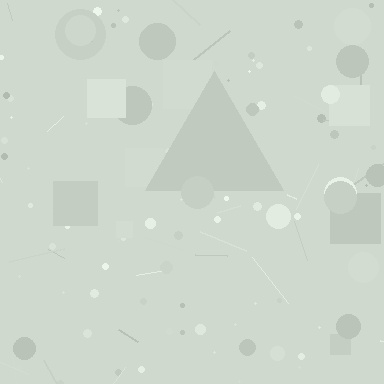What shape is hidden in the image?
A triangle is hidden in the image.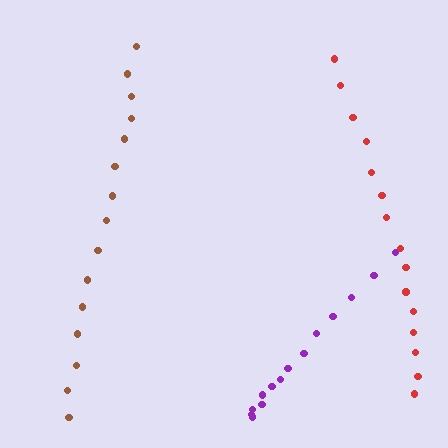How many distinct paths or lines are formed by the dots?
There are 3 distinct paths.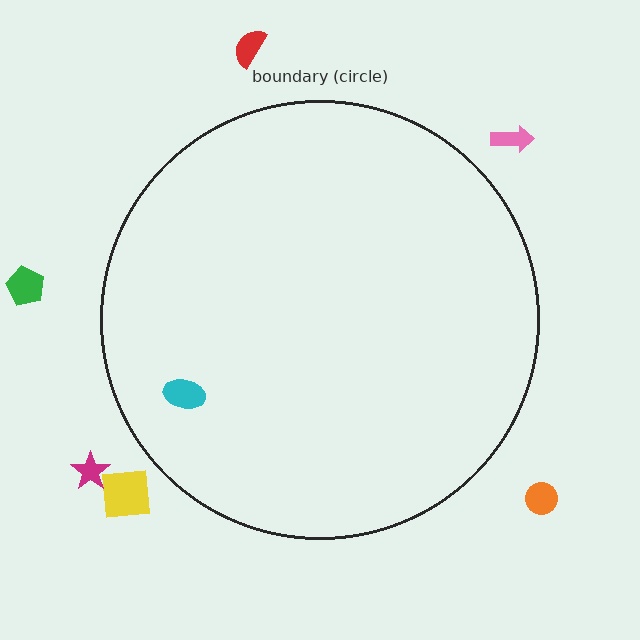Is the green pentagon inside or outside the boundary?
Outside.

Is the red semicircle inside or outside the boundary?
Outside.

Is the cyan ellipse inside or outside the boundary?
Inside.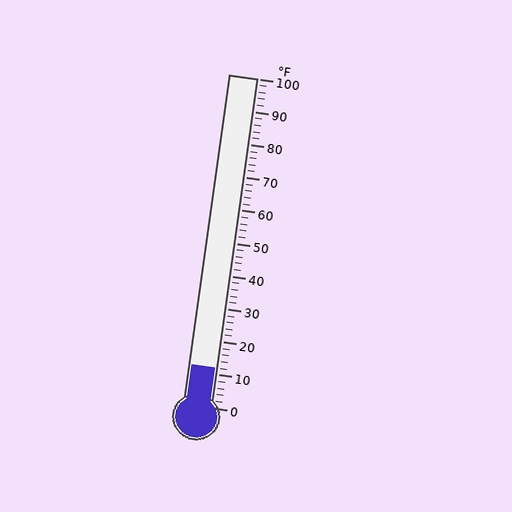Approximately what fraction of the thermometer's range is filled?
The thermometer is filled to approximately 10% of its range.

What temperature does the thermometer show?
The thermometer shows approximately 12°F.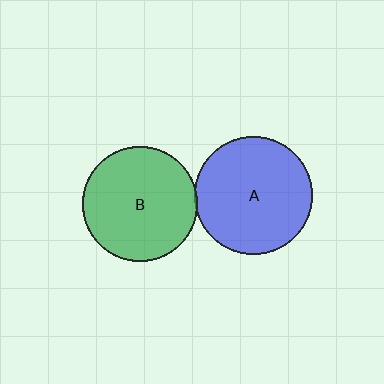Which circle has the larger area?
Circle A (blue).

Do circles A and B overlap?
Yes.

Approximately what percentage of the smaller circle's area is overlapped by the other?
Approximately 5%.